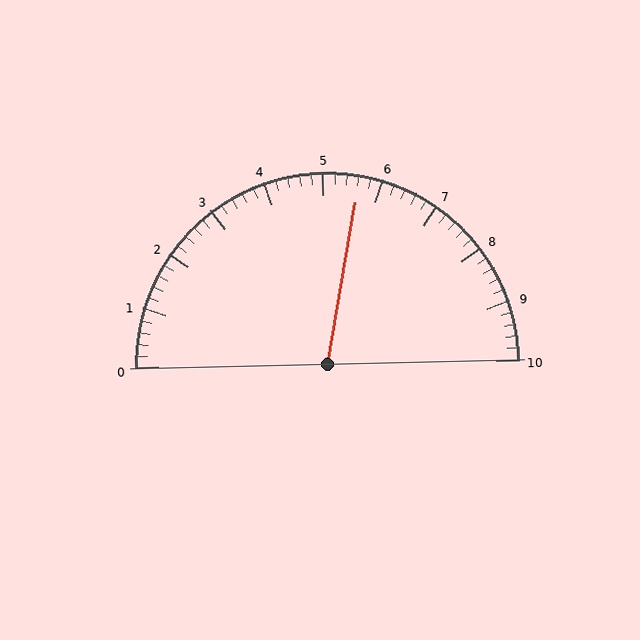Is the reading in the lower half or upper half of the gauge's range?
The reading is in the upper half of the range (0 to 10).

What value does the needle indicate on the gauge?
The needle indicates approximately 5.6.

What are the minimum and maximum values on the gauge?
The gauge ranges from 0 to 10.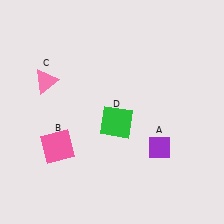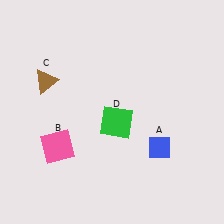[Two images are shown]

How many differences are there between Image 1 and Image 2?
There are 2 differences between the two images.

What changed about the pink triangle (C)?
In Image 1, C is pink. In Image 2, it changed to brown.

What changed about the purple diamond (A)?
In Image 1, A is purple. In Image 2, it changed to blue.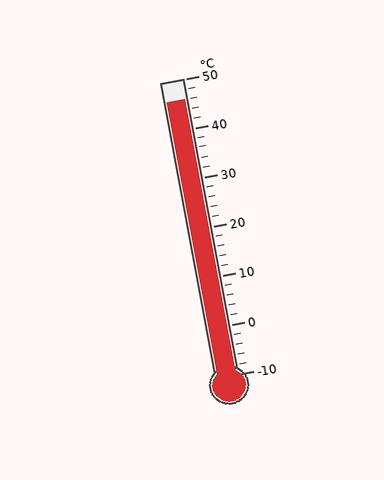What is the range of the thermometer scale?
The thermometer scale ranges from -10°C to 50°C.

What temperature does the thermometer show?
The thermometer shows approximately 46°C.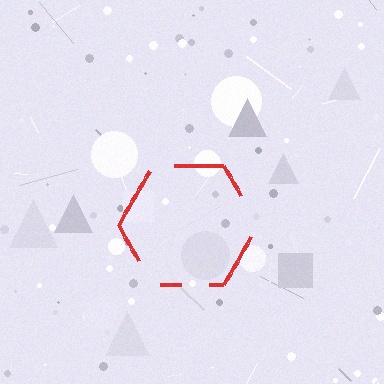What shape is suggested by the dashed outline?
The dashed outline suggests a hexagon.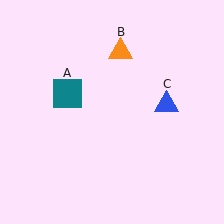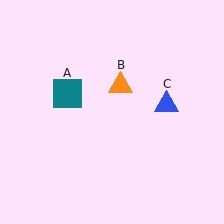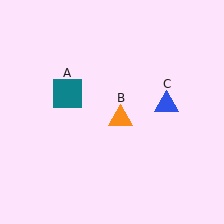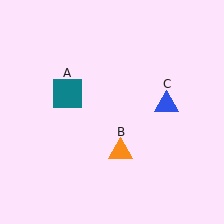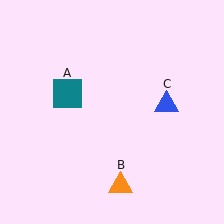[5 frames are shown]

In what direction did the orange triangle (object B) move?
The orange triangle (object B) moved down.